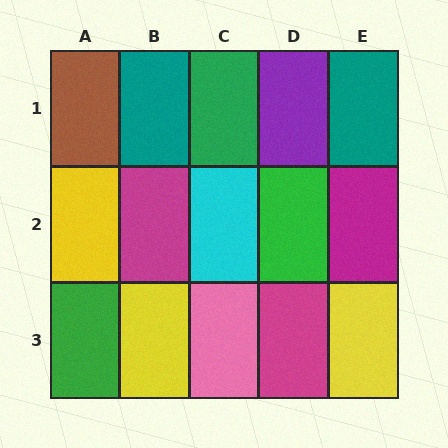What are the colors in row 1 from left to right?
Brown, teal, green, purple, teal.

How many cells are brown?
1 cell is brown.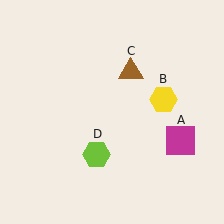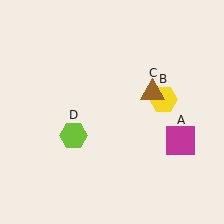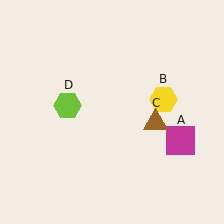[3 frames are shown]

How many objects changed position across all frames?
2 objects changed position: brown triangle (object C), lime hexagon (object D).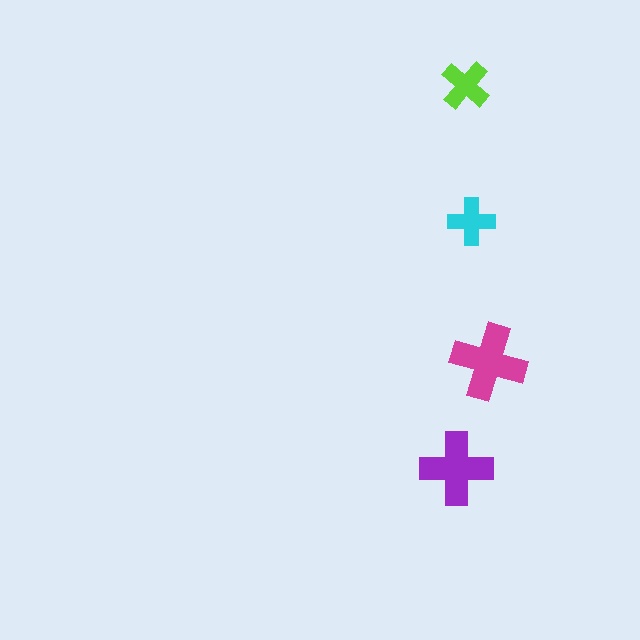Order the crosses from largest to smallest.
the magenta one, the purple one, the lime one, the cyan one.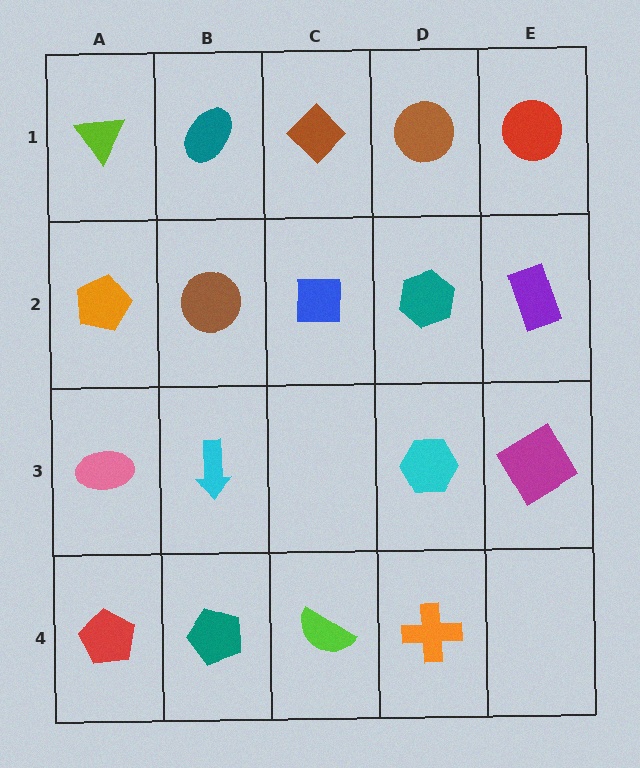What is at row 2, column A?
An orange pentagon.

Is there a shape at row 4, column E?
No, that cell is empty.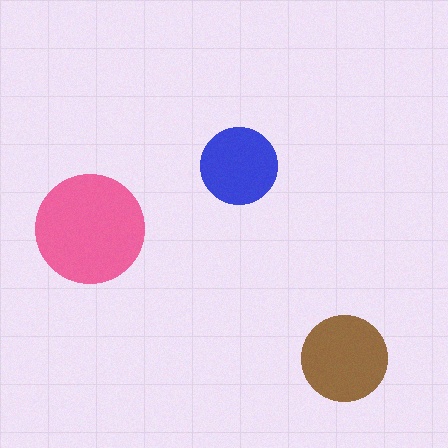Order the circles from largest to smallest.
the pink one, the brown one, the blue one.